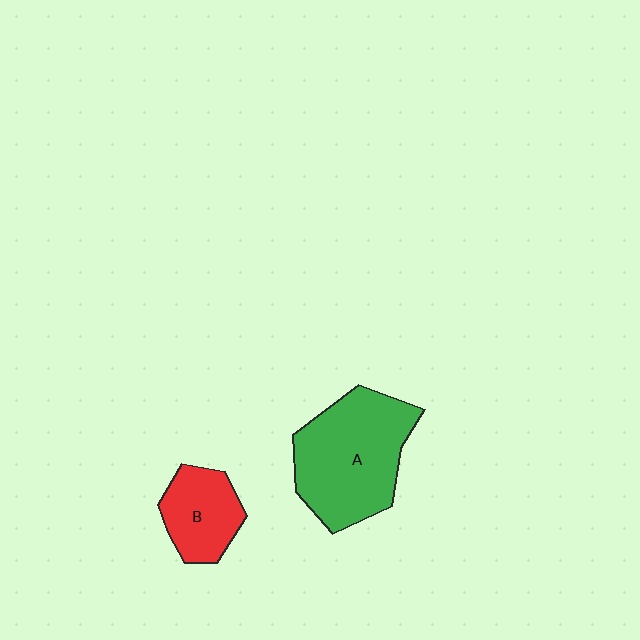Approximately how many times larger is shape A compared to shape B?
Approximately 2.0 times.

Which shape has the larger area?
Shape A (green).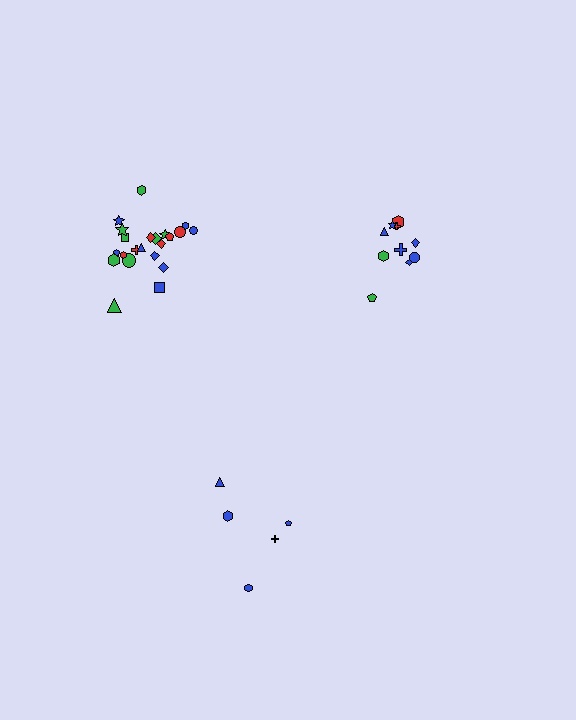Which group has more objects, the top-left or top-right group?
The top-left group.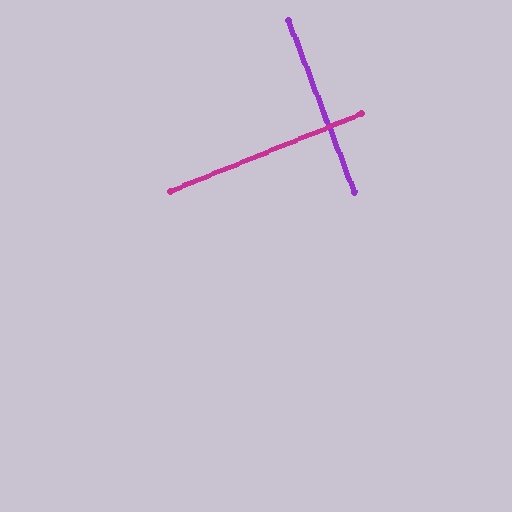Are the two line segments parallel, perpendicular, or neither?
Perpendicular — they meet at approximately 89°.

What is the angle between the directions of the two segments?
Approximately 89 degrees.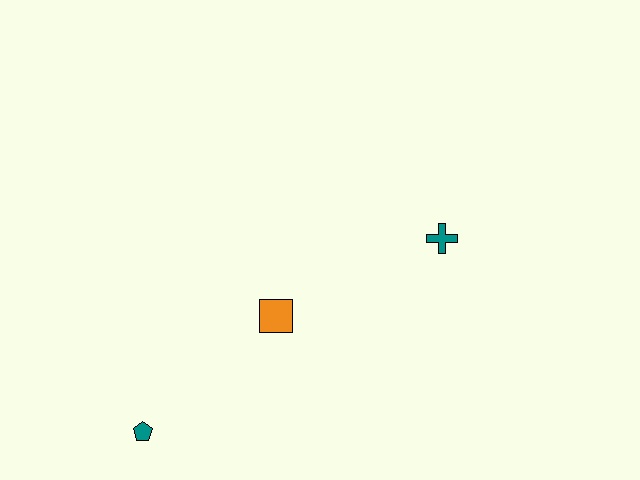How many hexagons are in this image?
There are no hexagons.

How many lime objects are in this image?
There are no lime objects.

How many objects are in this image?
There are 3 objects.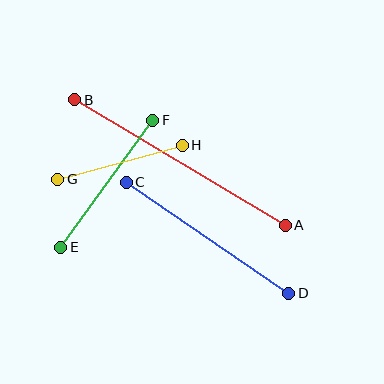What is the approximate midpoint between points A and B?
The midpoint is at approximately (180, 163) pixels.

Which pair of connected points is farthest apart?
Points A and B are farthest apart.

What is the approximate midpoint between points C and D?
The midpoint is at approximately (207, 238) pixels.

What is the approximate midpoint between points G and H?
The midpoint is at approximately (120, 162) pixels.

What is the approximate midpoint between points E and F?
The midpoint is at approximately (107, 184) pixels.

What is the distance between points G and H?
The distance is approximately 129 pixels.